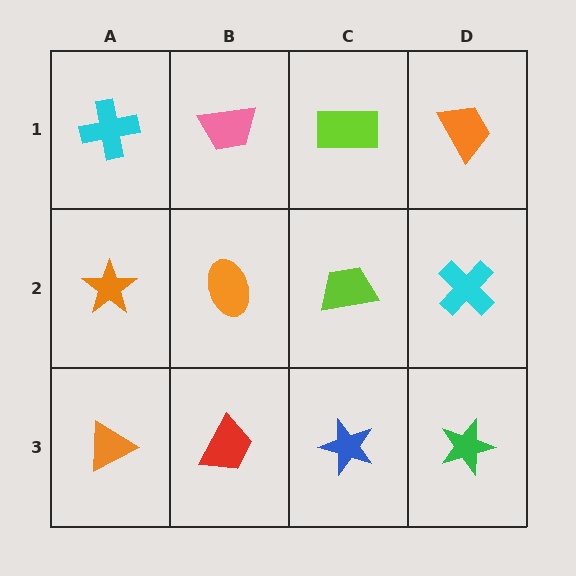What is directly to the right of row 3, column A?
A red trapezoid.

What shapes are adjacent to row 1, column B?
An orange ellipse (row 2, column B), a cyan cross (row 1, column A), a lime rectangle (row 1, column C).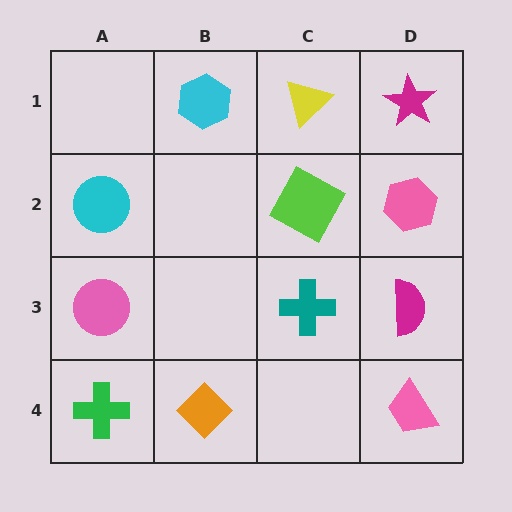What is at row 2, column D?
A pink hexagon.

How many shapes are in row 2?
3 shapes.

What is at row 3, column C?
A teal cross.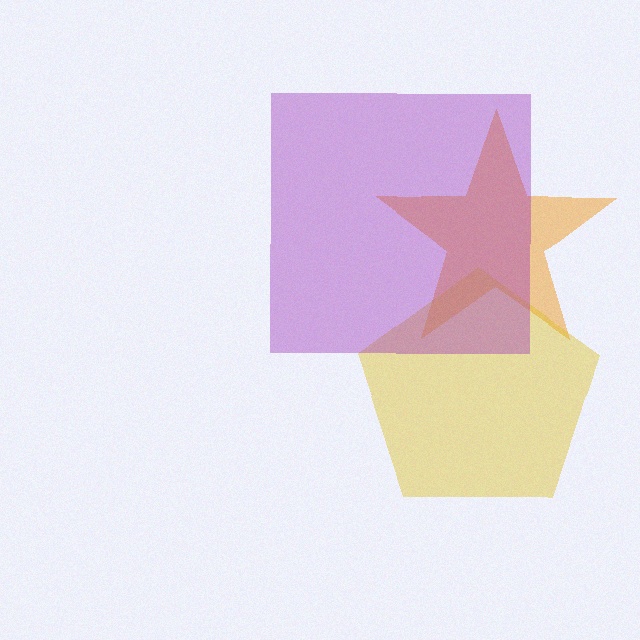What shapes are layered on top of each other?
The layered shapes are: an orange star, a yellow pentagon, a purple square.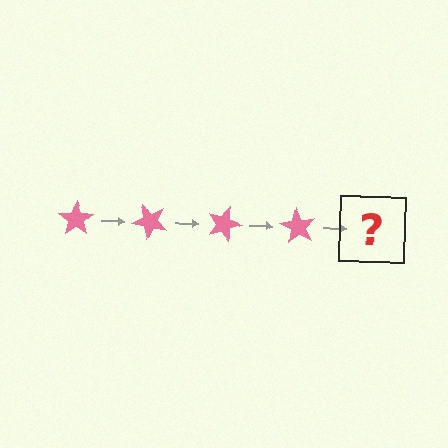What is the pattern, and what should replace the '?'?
The pattern is that the star rotates 45 degrees each step. The '?' should be a pink star rotated 180 degrees.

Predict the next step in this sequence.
The next step is a pink star rotated 180 degrees.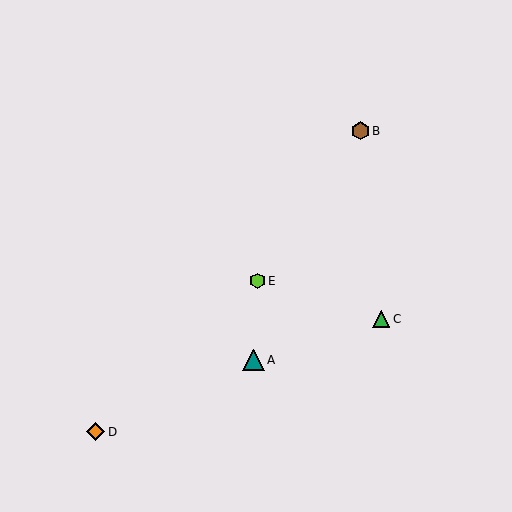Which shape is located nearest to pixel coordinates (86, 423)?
The orange diamond (labeled D) at (96, 432) is nearest to that location.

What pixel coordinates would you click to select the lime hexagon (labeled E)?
Click at (257, 281) to select the lime hexagon E.